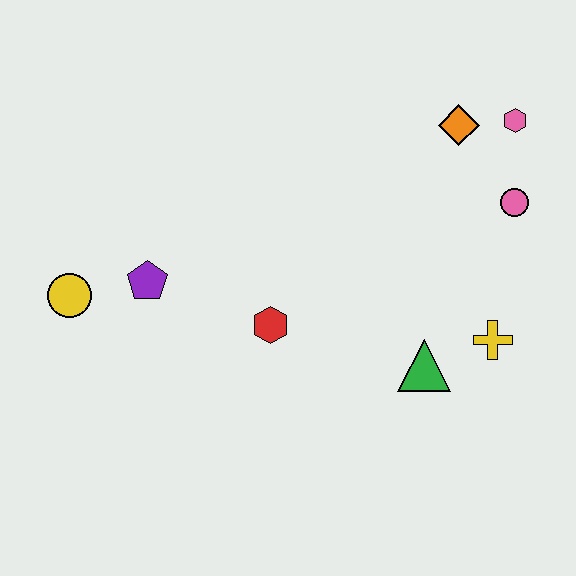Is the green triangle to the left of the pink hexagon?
Yes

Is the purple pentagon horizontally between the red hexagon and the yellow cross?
No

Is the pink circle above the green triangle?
Yes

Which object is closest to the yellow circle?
The purple pentagon is closest to the yellow circle.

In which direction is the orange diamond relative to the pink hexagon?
The orange diamond is to the left of the pink hexagon.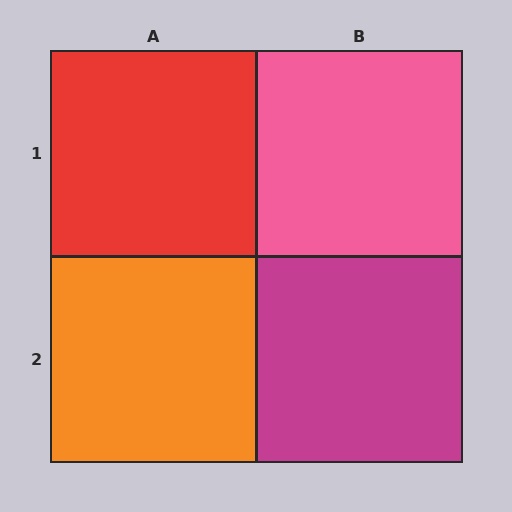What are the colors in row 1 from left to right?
Red, pink.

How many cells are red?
1 cell is red.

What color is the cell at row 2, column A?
Orange.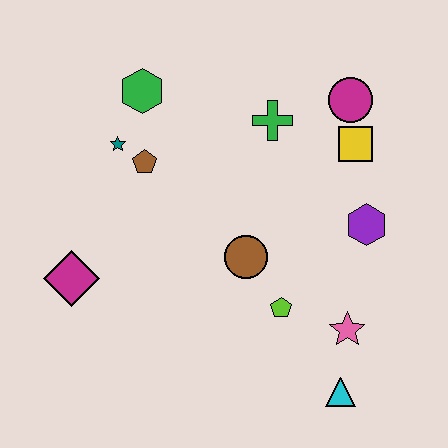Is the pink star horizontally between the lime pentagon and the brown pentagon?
No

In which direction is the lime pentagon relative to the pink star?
The lime pentagon is to the left of the pink star.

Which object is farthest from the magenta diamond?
The magenta circle is farthest from the magenta diamond.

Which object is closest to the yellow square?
The magenta circle is closest to the yellow square.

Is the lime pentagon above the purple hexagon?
No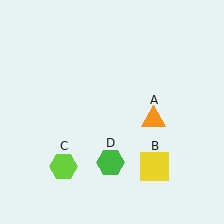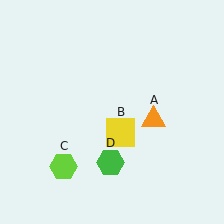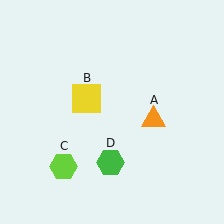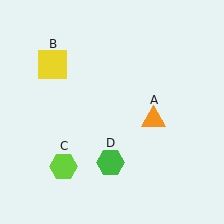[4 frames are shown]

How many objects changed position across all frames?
1 object changed position: yellow square (object B).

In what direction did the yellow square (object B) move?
The yellow square (object B) moved up and to the left.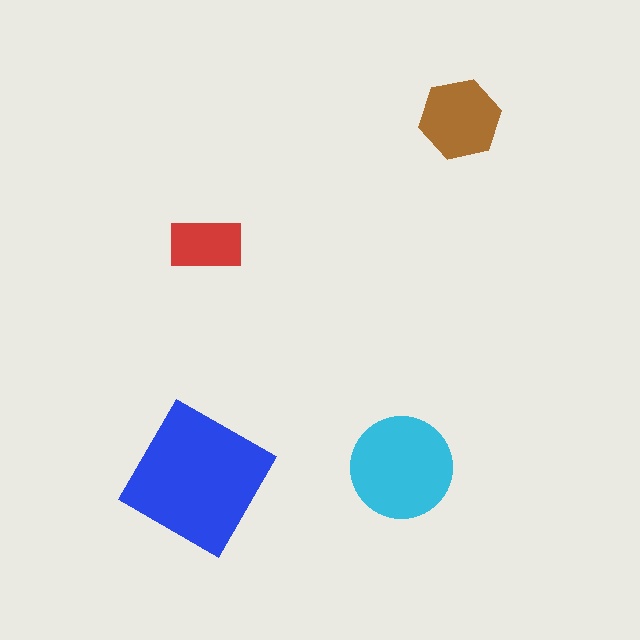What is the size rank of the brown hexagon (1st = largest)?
3rd.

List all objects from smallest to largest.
The red rectangle, the brown hexagon, the cyan circle, the blue square.